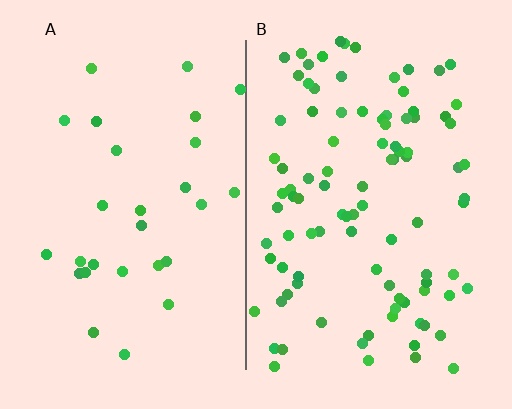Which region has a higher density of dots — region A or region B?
B (the right).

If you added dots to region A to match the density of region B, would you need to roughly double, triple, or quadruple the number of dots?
Approximately triple.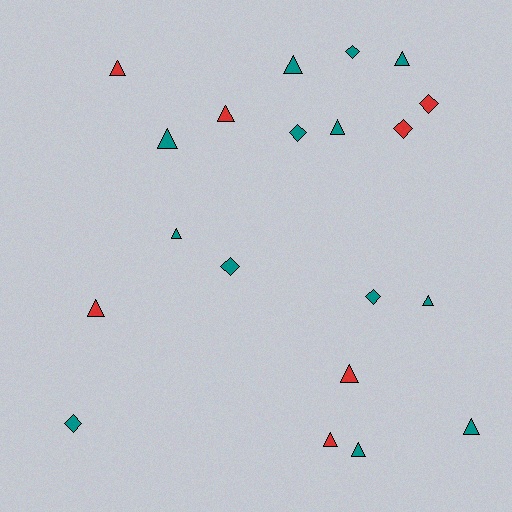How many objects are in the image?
There are 20 objects.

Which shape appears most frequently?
Triangle, with 13 objects.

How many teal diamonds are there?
There are 5 teal diamonds.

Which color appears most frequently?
Teal, with 13 objects.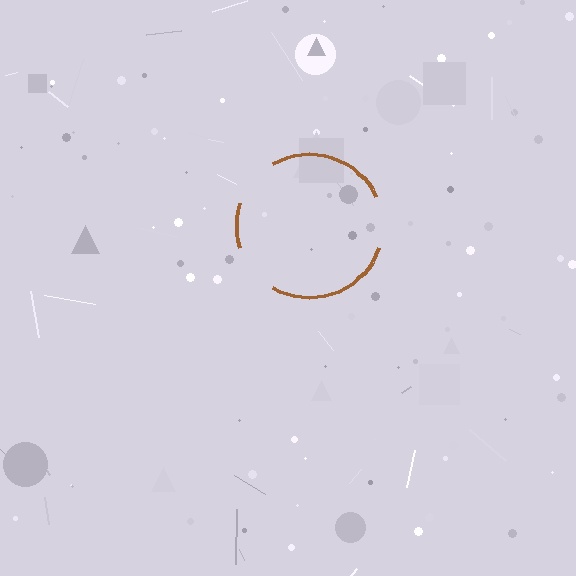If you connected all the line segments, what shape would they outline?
They would outline a circle.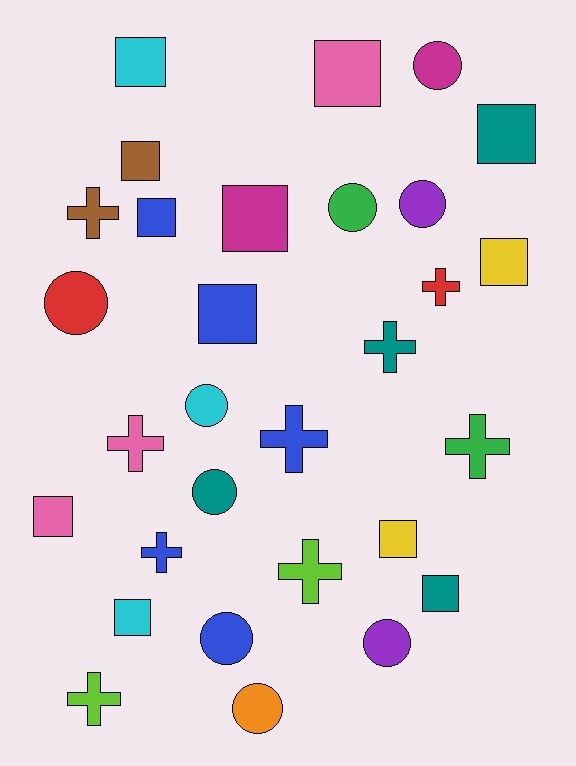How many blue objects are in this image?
There are 5 blue objects.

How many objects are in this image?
There are 30 objects.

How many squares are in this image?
There are 12 squares.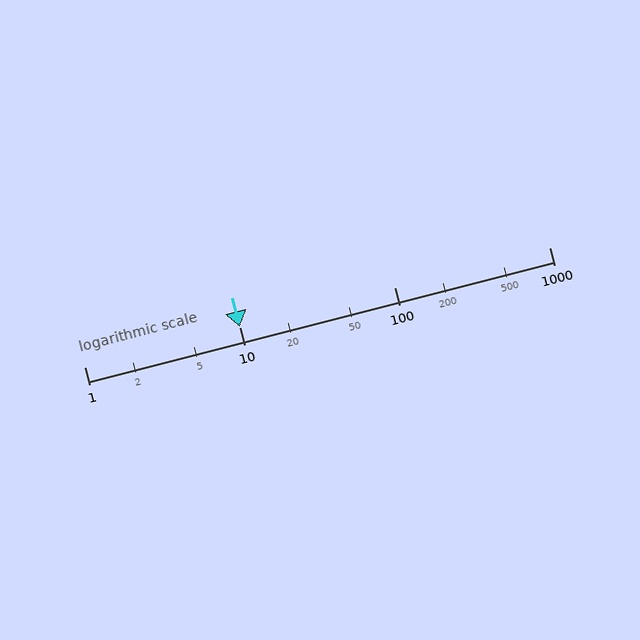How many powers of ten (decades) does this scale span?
The scale spans 3 decades, from 1 to 1000.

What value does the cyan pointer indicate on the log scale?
The pointer indicates approximately 10.